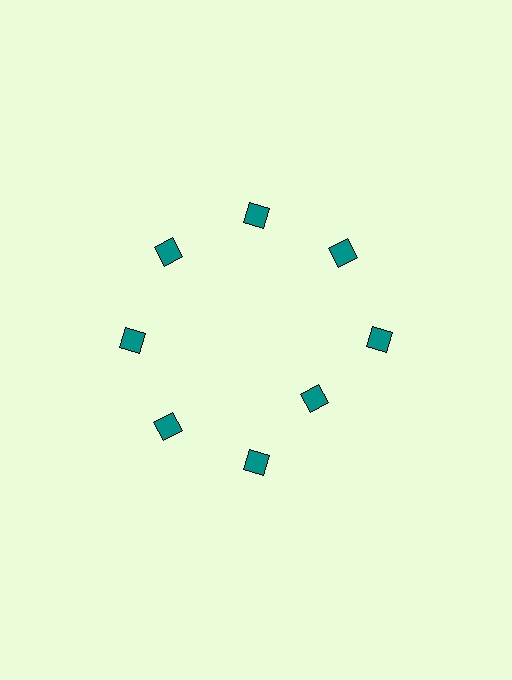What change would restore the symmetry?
The symmetry would be restored by moving it outward, back onto the ring so that all 8 diamonds sit at equal angles and equal distance from the center.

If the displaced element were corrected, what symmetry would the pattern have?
It would have 8-fold rotational symmetry — the pattern would map onto itself every 45 degrees.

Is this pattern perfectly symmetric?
No. The 8 teal diamonds are arranged in a ring, but one element near the 4 o'clock position is pulled inward toward the center, breaking the 8-fold rotational symmetry.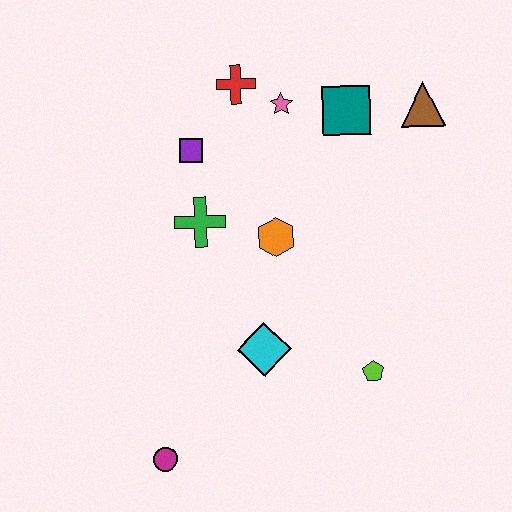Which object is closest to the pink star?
The red cross is closest to the pink star.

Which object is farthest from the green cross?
The brown triangle is farthest from the green cross.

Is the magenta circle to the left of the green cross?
Yes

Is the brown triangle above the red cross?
No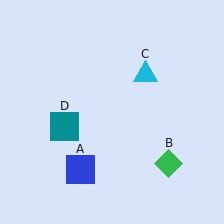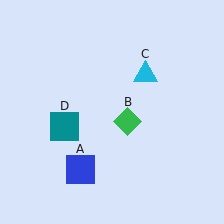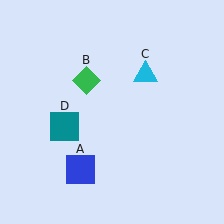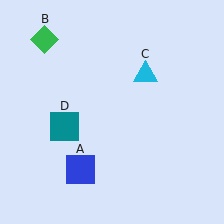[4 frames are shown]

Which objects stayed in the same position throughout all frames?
Blue square (object A) and cyan triangle (object C) and teal square (object D) remained stationary.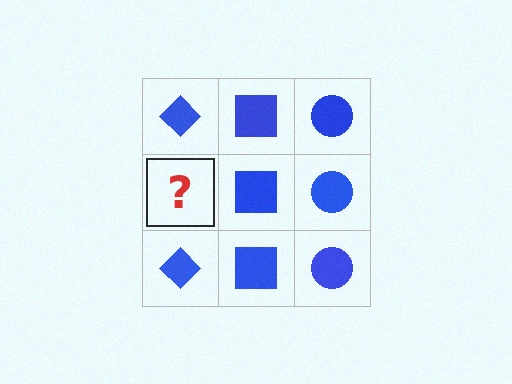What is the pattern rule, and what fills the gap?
The rule is that each column has a consistent shape. The gap should be filled with a blue diamond.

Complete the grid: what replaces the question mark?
The question mark should be replaced with a blue diamond.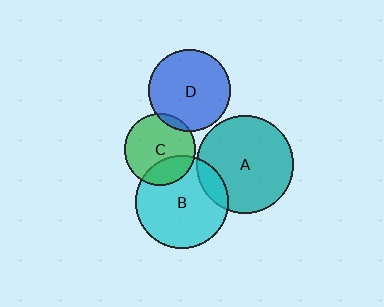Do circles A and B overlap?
Yes.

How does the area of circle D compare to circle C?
Approximately 1.3 times.